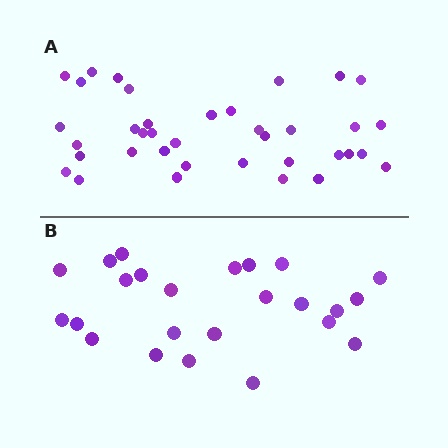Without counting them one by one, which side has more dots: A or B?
Region A (the top region) has more dots.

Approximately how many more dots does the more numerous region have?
Region A has approximately 15 more dots than region B.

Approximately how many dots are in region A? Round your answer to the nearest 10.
About 40 dots. (The exact count is 37, which rounds to 40.)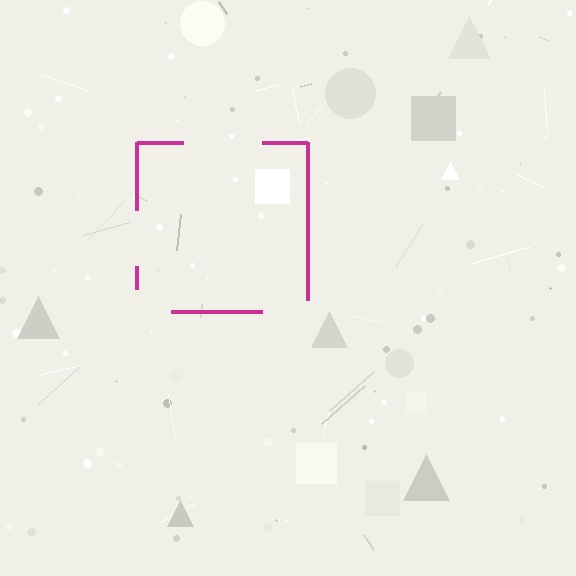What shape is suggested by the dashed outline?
The dashed outline suggests a square.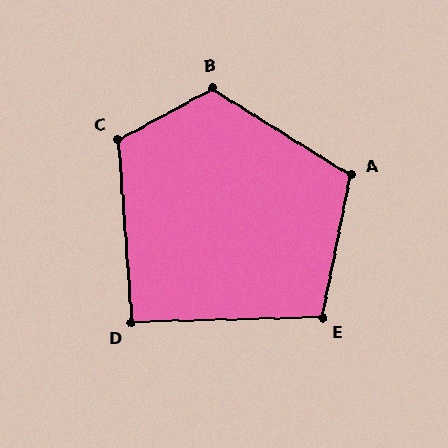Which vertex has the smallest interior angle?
D, at approximately 93 degrees.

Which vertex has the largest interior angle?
B, at approximately 120 degrees.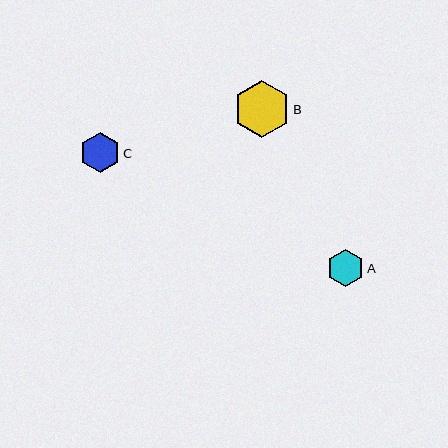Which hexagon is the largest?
Hexagon B is the largest with a size of approximately 57 pixels.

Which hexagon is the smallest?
Hexagon A is the smallest with a size of approximately 37 pixels.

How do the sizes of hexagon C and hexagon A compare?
Hexagon C and hexagon A are approximately the same size.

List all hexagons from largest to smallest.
From largest to smallest: B, C, A.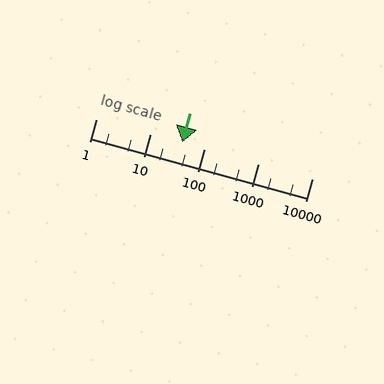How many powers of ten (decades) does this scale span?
The scale spans 4 decades, from 1 to 10000.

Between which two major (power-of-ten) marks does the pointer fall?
The pointer is between 10 and 100.